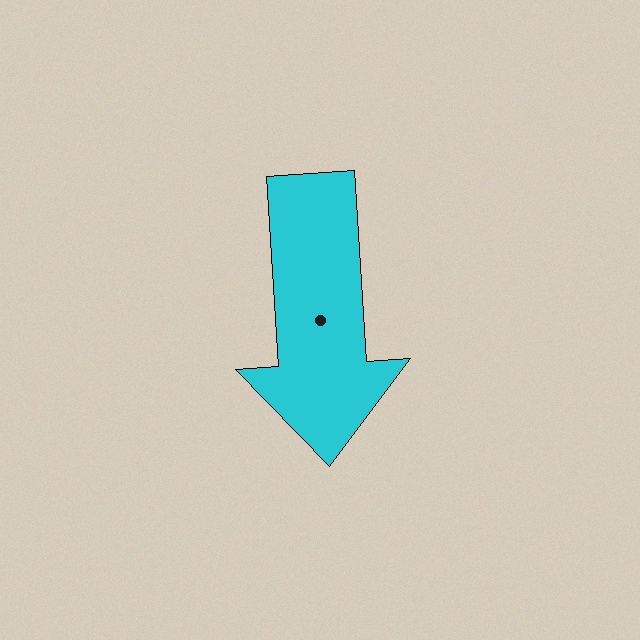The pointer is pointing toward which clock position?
Roughly 6 o'clock.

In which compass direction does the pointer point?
South.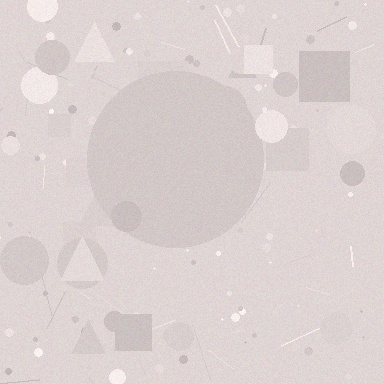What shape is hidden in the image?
A circle is hidden in the image.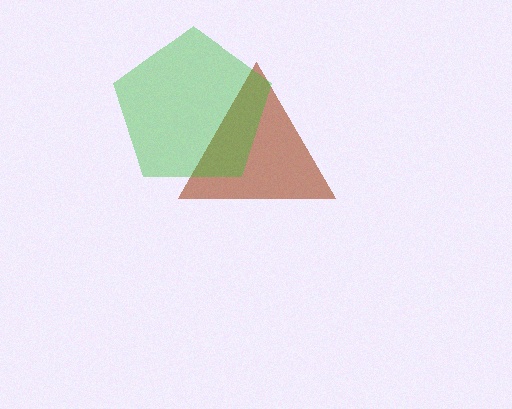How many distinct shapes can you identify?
There are 2 distinct shapes: a brown triangle, a green pentagon.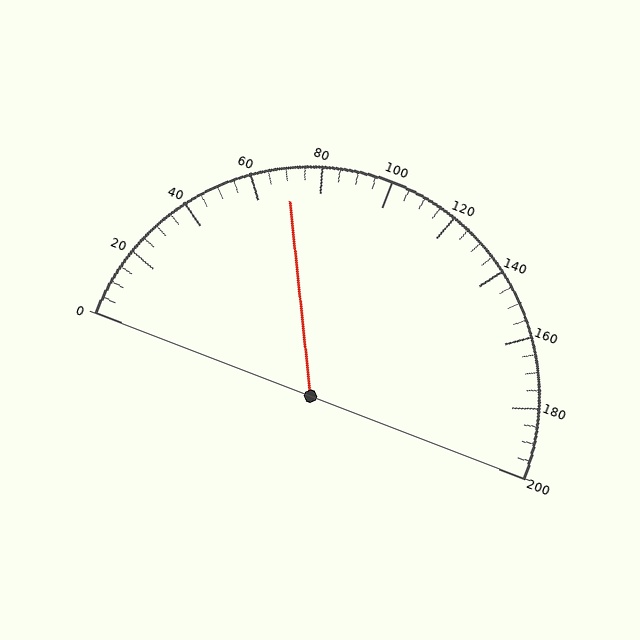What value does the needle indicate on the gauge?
The needle indicates approximately 70.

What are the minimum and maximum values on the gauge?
The gauge ranges from 0 to 200.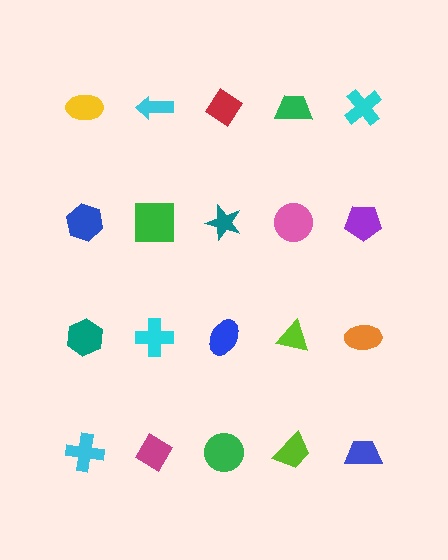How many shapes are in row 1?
5 shapes.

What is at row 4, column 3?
A green circle.